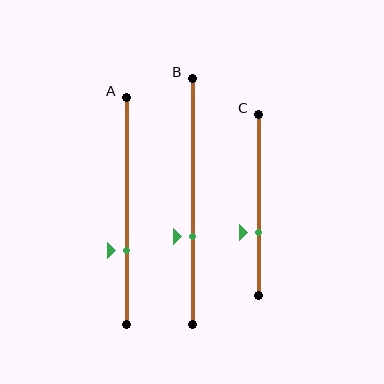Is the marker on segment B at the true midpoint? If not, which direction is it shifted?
No, the marker on segment B is shifted downward by about 14% of the segment length.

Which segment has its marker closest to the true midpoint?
Segment B has its marker closest to the true midpoint.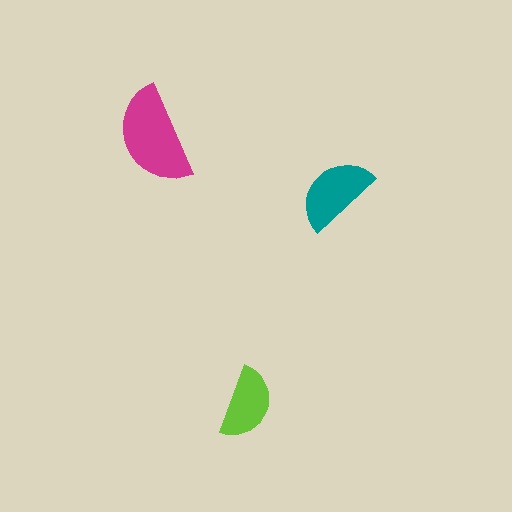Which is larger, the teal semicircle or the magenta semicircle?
The magenta one.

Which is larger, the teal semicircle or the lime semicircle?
The teal one.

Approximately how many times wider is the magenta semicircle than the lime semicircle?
About 1.5 times wider.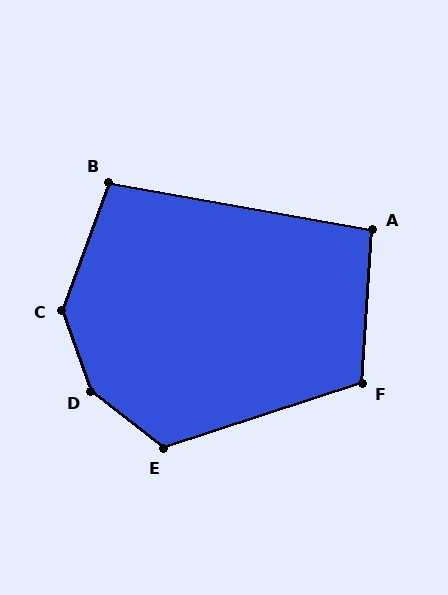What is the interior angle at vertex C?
Approximately 140 degrees (obtuse).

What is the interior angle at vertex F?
Approximately 112 degrees (obtuse).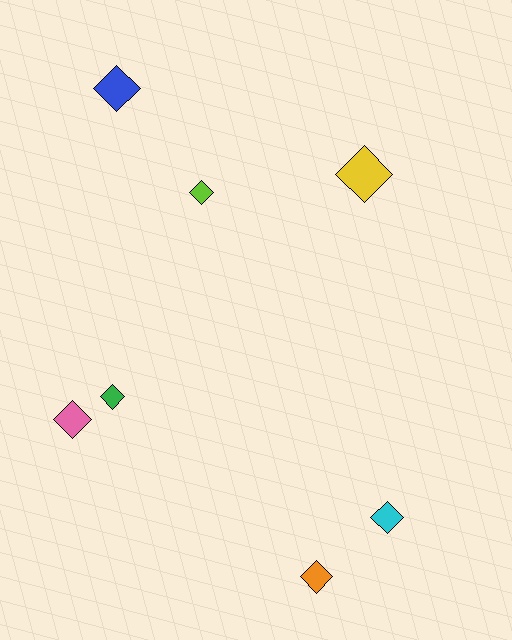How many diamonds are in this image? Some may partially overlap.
There are 7 diamonds.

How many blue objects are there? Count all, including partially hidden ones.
There is 1 blue object.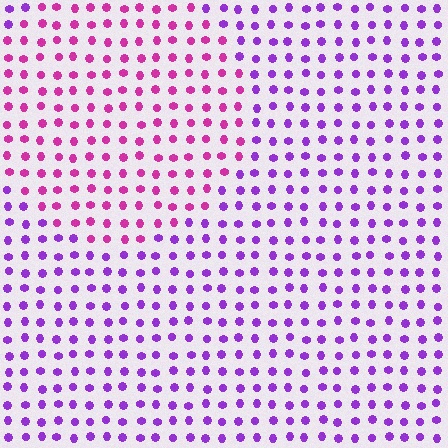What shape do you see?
I see a circle.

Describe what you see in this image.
The image is filled with small purple elements in a uniform arrangement. A circle-shaped region is visible where the elements are tinted to a slightly different hue, forming a subtle color boundary.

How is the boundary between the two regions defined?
The boundary is defined purely by a slight shift in hue (about 39 degrees). Spacing, size, and orientation are identical on both sides.